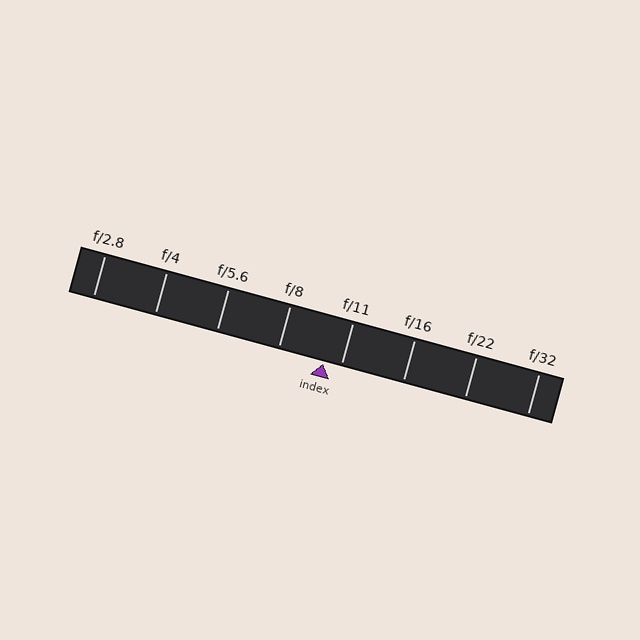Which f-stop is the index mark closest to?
The index mark is closest to f/11.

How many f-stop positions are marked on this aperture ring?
There are 8 f-stop positions marked.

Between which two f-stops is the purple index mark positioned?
The index mark is between f/8 and f/11.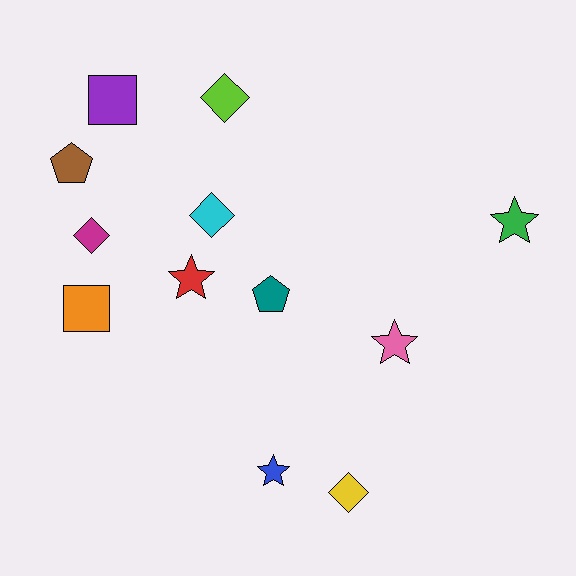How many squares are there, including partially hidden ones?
There are 2 squares.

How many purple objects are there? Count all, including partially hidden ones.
There is 1 purple object.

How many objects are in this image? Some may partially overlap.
There are 12 objects.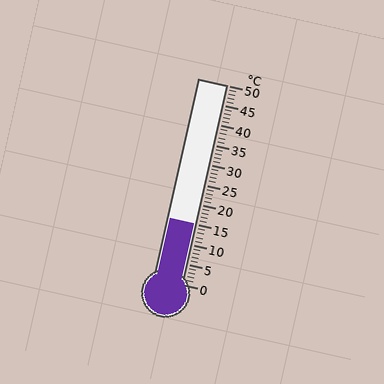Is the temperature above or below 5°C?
The temperature is above 5°C.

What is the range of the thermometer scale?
The thermometer scale ranges from 0°C to 50°C.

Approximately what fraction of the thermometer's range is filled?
The thermometer is filled to approximately 30% of its range.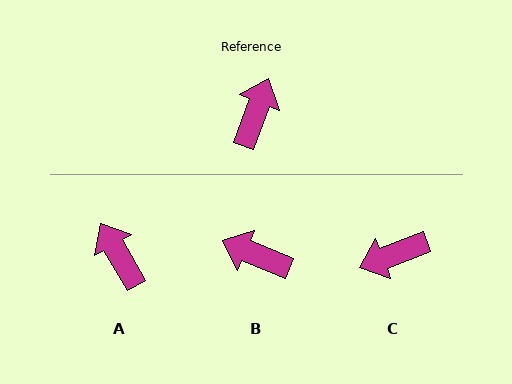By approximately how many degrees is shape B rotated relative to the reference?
Approximately 89 degrees counter-clockwise.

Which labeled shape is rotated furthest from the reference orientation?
C, about 132 degrees away.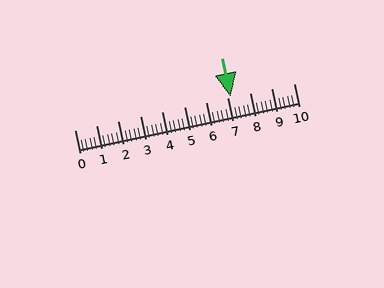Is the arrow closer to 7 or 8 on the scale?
The arrow is closer to 7.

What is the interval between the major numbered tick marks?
The major tick marks are spaced 1 units apart.